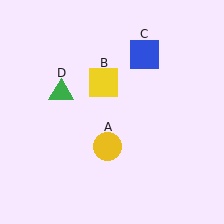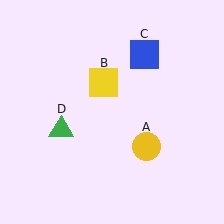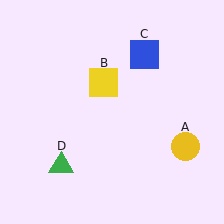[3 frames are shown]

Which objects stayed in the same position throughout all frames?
Yellow square (object B) and blue square (object C) remained stationary.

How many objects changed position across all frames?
2 objects changed position: yellow circle (object A), green triangle (object D).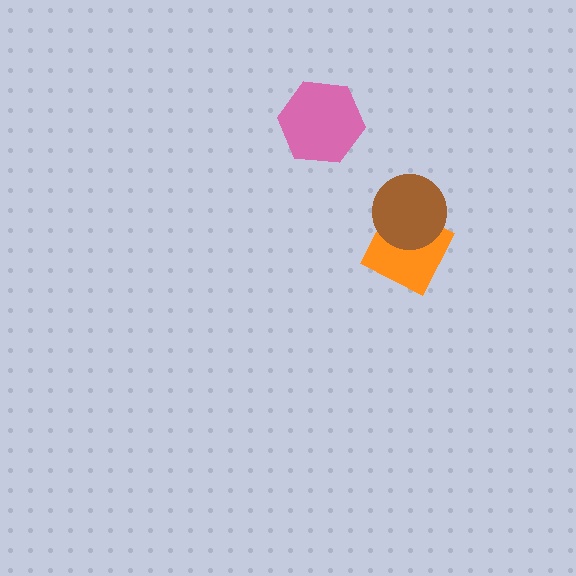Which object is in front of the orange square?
The brown circle is in front of the orange square.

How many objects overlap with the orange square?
1 object overlaps with the orange square.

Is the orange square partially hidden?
Yes, it is partially covered by another shape.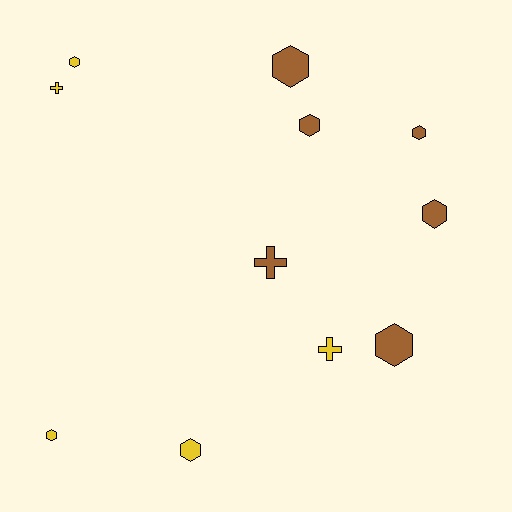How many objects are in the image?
There are 11 objects.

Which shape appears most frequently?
Hexagon, with 8 objects.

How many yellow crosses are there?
There are 2 yellow crosses.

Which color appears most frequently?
Brown, with 6 objects.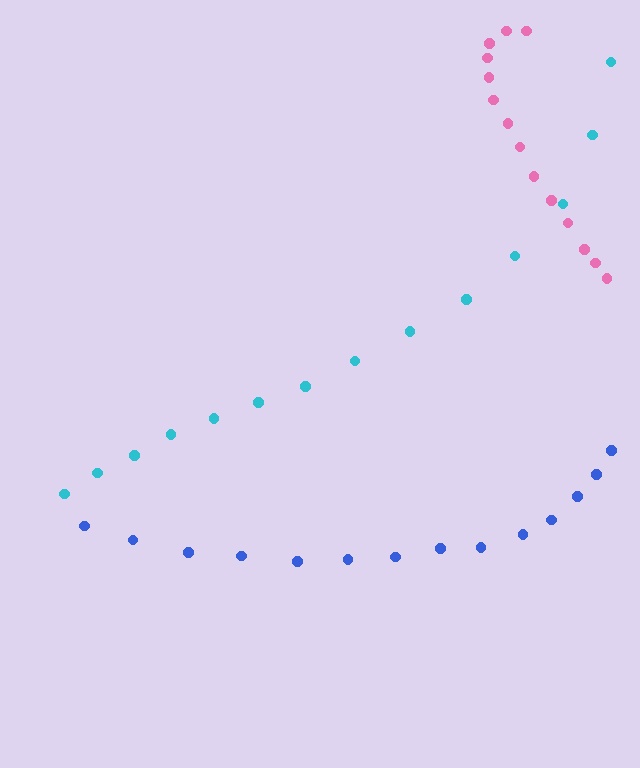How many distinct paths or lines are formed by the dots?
There are 3 distinct paths.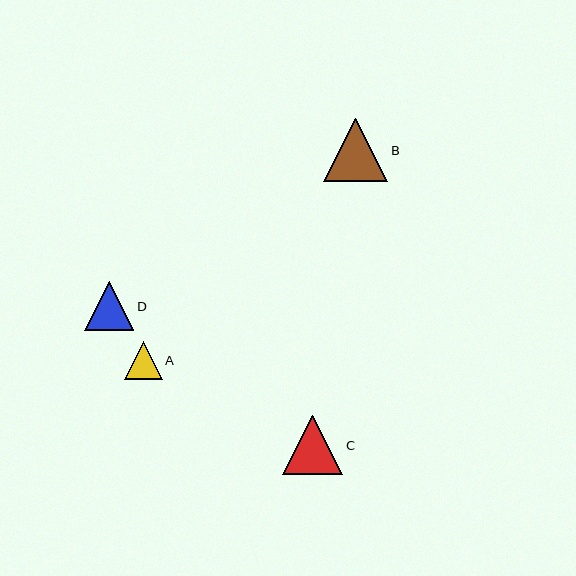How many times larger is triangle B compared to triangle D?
Triangle B is approximately 1.3 times the size of triangle D.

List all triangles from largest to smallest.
From largest to smallest: B, C, D, A.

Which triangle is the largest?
Triangle B is the largest with a size of approximately 64 pixels.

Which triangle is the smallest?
Triangle A is the smallest with a size of approximately 38 pixels.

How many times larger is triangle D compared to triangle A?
Triangle D is approximately 1.3 times the size of triangle A.